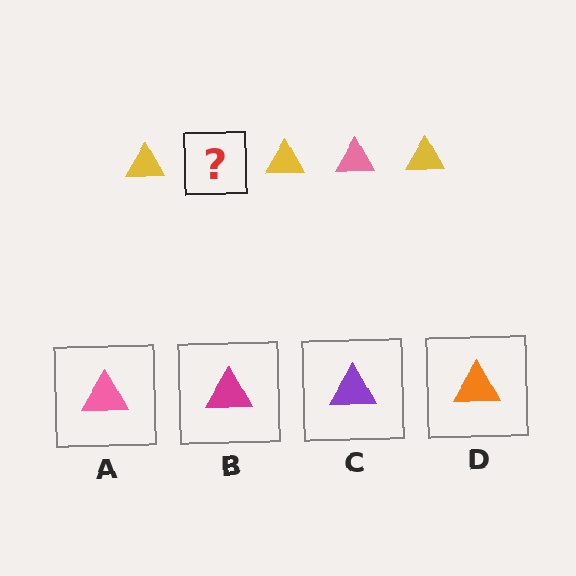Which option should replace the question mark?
Option A.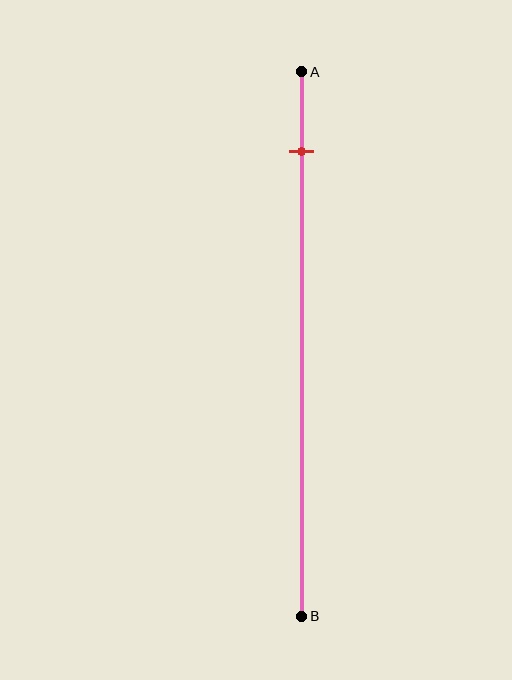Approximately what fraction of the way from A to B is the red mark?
The red mark is approximately 15% of the way from A to B.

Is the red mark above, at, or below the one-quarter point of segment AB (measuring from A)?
The red mark is above the one-quarter point of segment AB.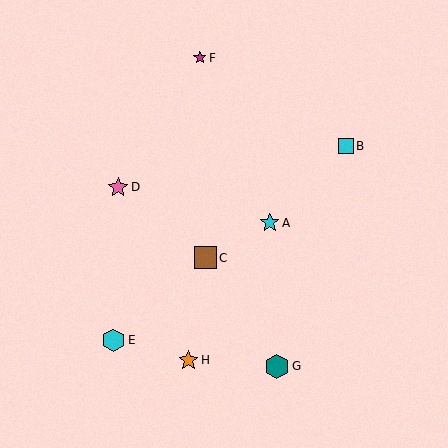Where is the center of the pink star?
The center of the pink star is at (118, 187).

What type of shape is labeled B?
Shape B is a cyan square.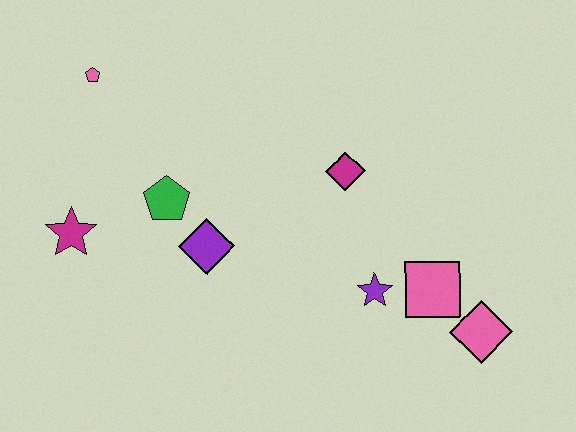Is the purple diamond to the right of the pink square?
No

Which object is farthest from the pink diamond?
The pink pentagon is farthest from the pink diamond.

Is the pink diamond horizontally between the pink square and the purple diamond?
No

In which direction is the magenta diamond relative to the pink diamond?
The magenta diamond is above the pink diamond.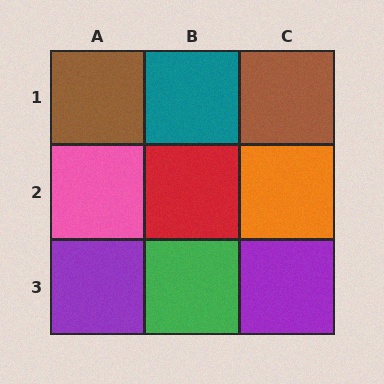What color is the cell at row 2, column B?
Red.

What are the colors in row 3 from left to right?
Purple, green, purple.